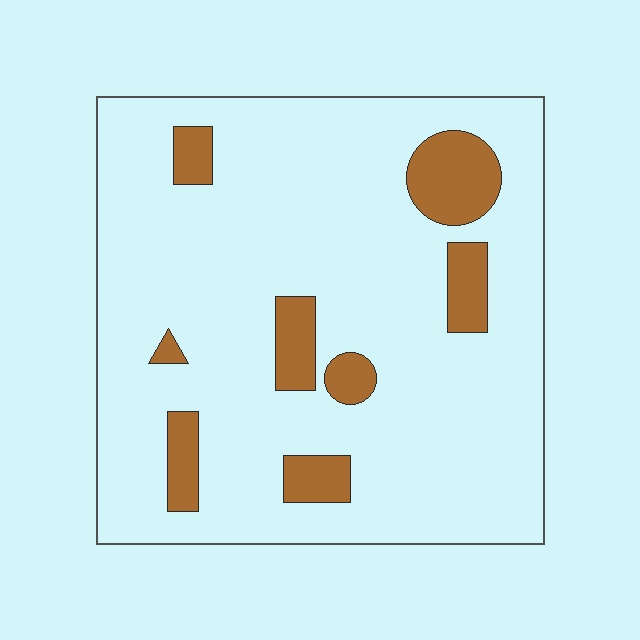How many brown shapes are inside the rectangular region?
8.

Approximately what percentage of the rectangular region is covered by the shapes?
Approximately 15%.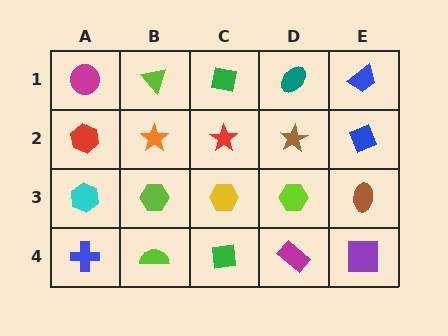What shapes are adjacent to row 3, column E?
A blue diamond (row 2, column E), a purple square (row 4, column E), a lime hexagon (row 3, column D).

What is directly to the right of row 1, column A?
A lime triangle.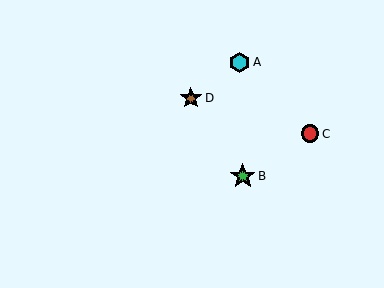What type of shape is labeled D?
Shape D is a brown star.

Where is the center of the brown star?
The center of the brown star is at (191, 98).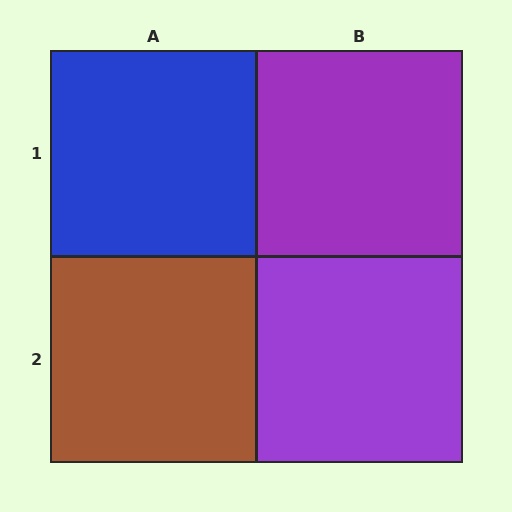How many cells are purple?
2 cells are purple.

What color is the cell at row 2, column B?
Purple.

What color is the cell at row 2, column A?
Brown.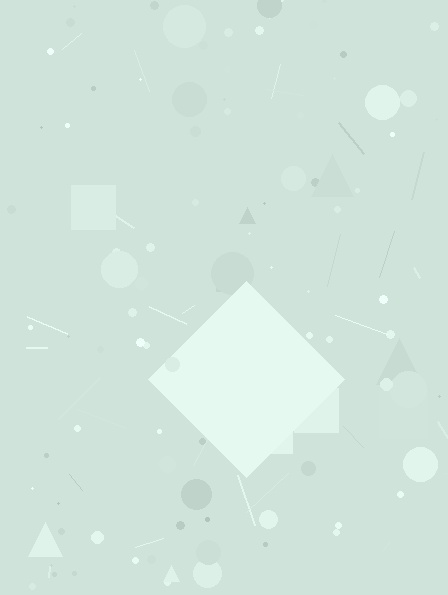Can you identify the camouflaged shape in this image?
The camouflaged shape is a diamond.